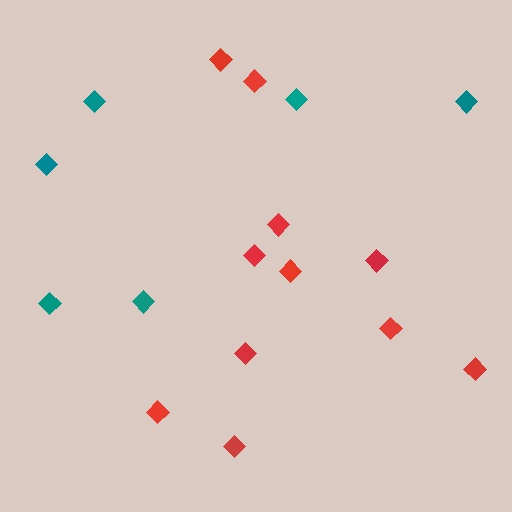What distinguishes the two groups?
There are 2 groups: one group of red diamonds (11) and one group of teal diamonds (6).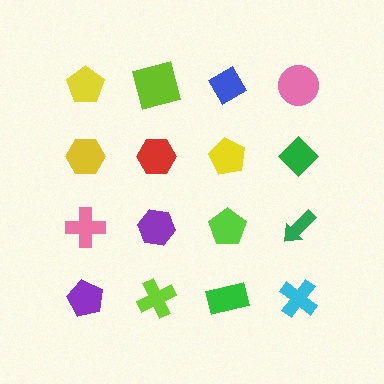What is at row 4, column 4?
A cyan cross.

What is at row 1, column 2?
A lime square.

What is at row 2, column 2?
A red hexagon.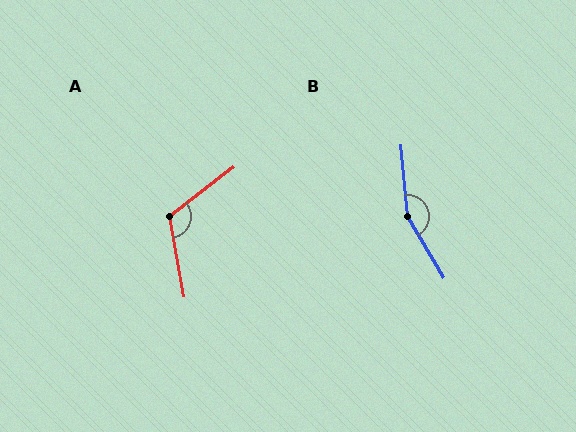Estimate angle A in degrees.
Approximately 117 degrees.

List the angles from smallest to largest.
A (117°), B (154°).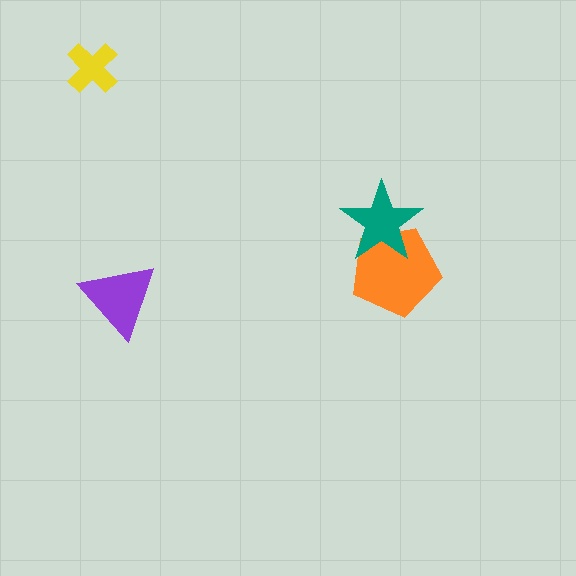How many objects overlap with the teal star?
1 object overlaps with the teal star.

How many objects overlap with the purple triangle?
0 objects overlap with the purple triangle.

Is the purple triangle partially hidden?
No, no other shape covers it.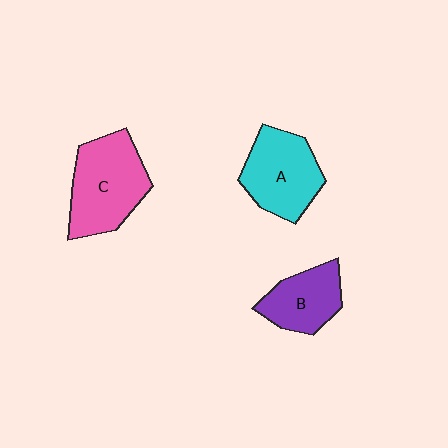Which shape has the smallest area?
Shape B (purple).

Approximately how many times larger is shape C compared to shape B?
Approximately 1.5 times.